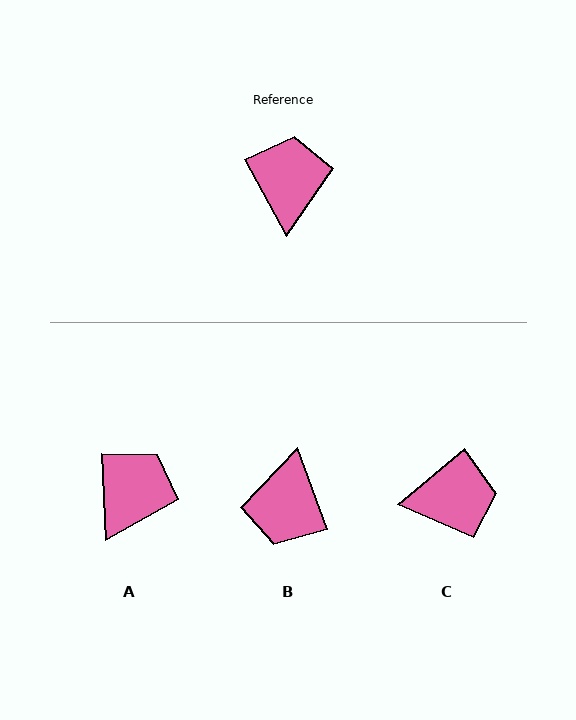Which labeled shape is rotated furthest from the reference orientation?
B, about 172 degrees away.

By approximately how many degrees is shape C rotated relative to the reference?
Approximately 79 degrees clockwise.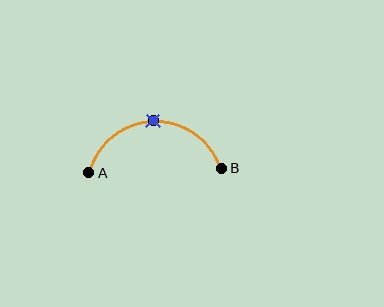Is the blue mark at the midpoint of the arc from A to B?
Yes. The blue mark lies on the arc at equal arc-length from both A and B — it is the arc midpoint.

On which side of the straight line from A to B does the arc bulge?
The arc bulges above the straight line connecting A and B.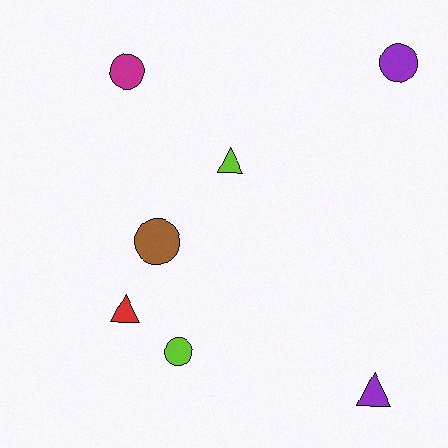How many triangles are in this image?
There are 3 triangles.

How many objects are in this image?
There are 7 objects.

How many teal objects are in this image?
There are no teal objects.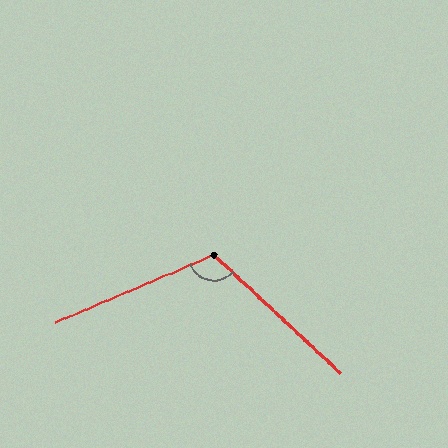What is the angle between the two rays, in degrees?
Approximately 114 degrees.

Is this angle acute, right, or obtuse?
It is obtuse.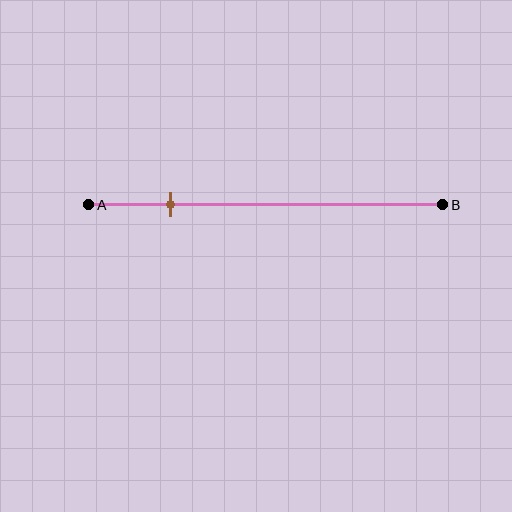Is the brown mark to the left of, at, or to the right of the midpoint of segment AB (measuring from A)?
The brown mark is to the left of the midpoint of segment AB.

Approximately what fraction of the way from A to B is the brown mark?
The brown mark is approximately 25% of the way from A to B.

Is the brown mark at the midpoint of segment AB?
No, the mark is at about 25% from A, not at the 50% midpoint.